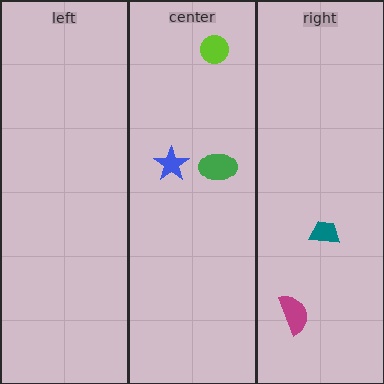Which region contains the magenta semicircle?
The right region.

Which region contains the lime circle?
The center region.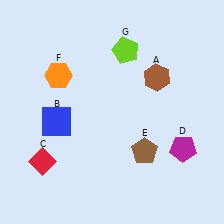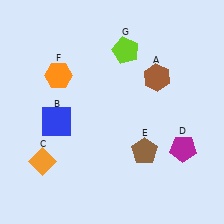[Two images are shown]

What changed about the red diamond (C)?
In Image 1, C is red. In Image 2, it changed to orange.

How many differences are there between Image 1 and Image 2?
There is 1 difference between the two images.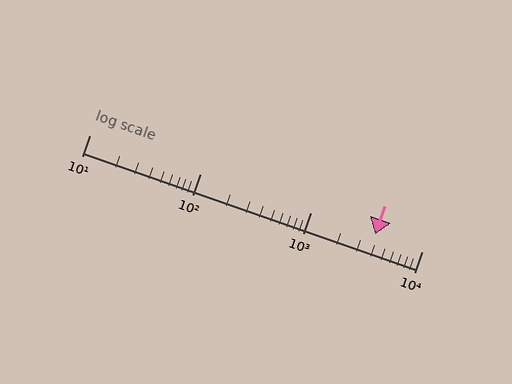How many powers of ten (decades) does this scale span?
The scale spans 3 decades, from 10 to 10000.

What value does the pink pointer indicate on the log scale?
The pointer indicates approximately 3800.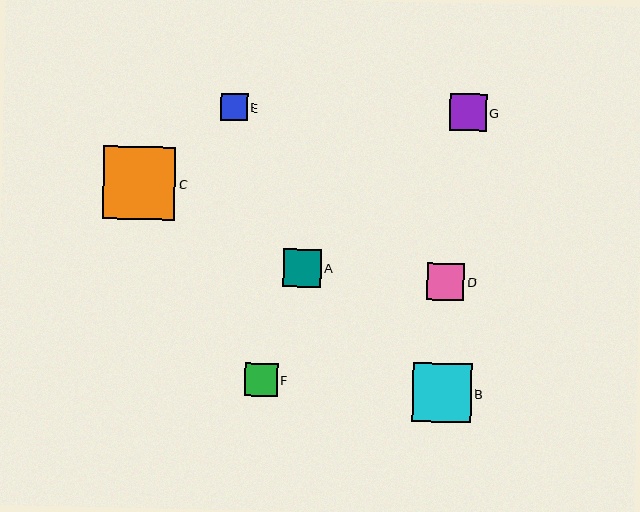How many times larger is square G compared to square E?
Square G is approximately 1.4 times the size of square E.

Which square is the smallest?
Square E is the smallest with a size of approximately 27 pixels.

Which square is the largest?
Square C is the largest with a size of approximately 72 pixels.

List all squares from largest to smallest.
From largest to smallest: C, B, A, G, D, F, E.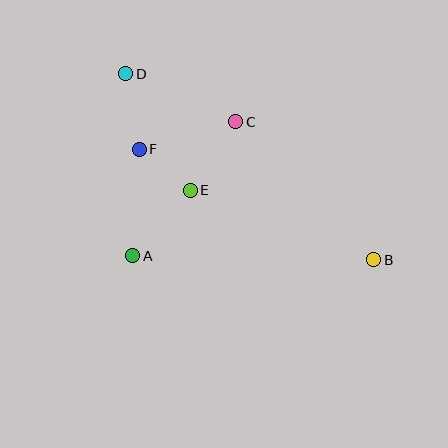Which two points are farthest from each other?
Points B and D are farthest from each other.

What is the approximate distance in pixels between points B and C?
The distance between B and C is approximately 195 pixels.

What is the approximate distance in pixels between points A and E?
The distance between A and E is approximately 87 pixels.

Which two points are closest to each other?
Points E and F are closest to each other.